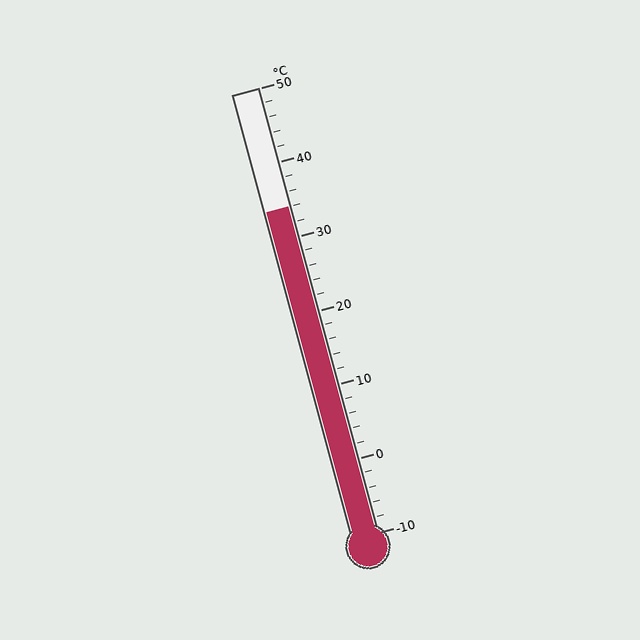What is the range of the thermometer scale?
The thermometer scale ranges from -10°C to 50°C.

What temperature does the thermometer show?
The thermometer shows approximately 34°C.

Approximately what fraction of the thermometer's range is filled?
The thermometer is filled to approximately 75% of its range.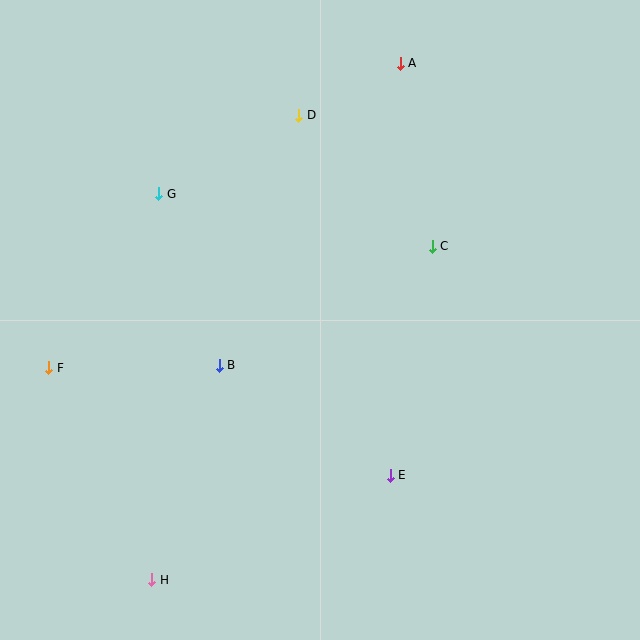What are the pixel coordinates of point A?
Point A is at (400, 63).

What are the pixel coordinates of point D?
Point D is at (299, 115).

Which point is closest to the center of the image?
Point B at (219, 365) is closest to the center.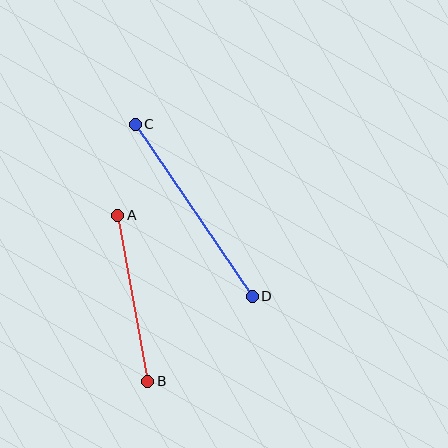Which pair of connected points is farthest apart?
Points C and D are farthest apart.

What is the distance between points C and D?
The distance is approximately 208 pixels.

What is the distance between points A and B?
The distance is approximately 169 pixels.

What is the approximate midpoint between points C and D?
The midpoint is at approximately (194, 210) pixels.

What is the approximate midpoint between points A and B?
The midpoint is at approximately (133, 298) pixels.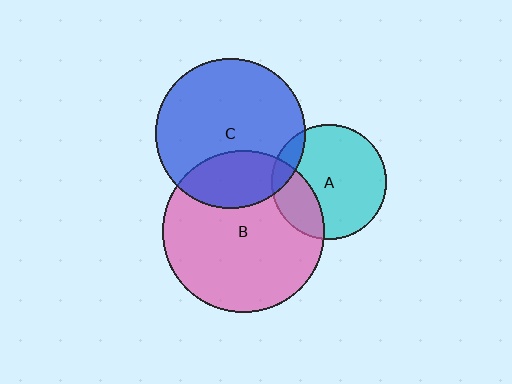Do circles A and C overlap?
Yes.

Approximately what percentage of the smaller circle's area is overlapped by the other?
Approximately 10%.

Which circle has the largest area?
Circle B (pink).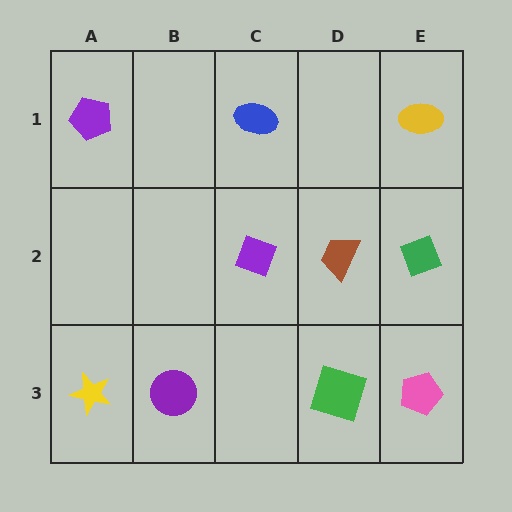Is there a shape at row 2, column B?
No, that cell is empty.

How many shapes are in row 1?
3 shapes.